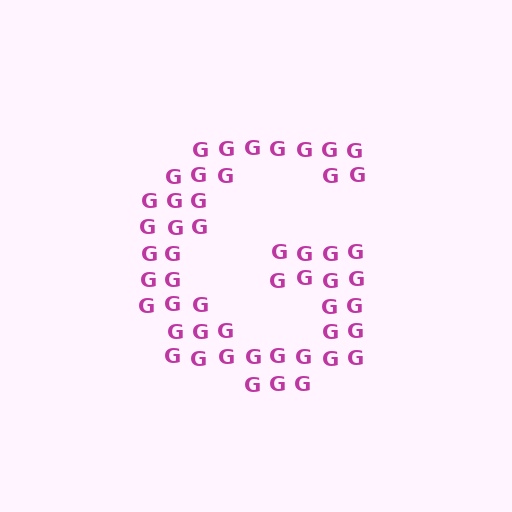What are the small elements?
The small elements are letter G's.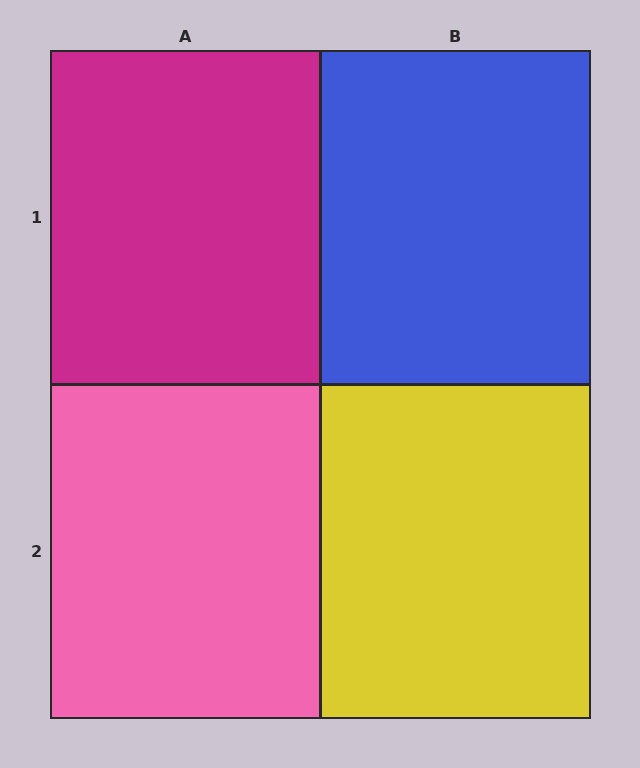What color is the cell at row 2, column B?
Yellow.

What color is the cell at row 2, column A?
Pink.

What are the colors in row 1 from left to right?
Magenta, blue.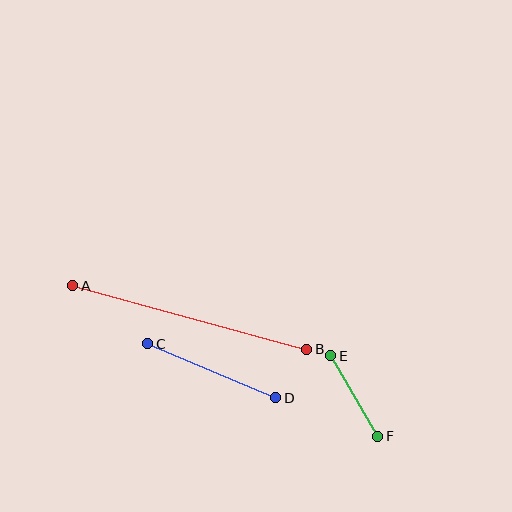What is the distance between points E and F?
The distance is approximately 93 pixels.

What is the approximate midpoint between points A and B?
The midpoint is at approximately (190, 318) pixels.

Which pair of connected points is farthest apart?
Points A and B are farthest apart.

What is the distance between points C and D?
The distance is approximately 139 pixels.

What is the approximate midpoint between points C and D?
The midpoint is at approximately (212, 371) pixels.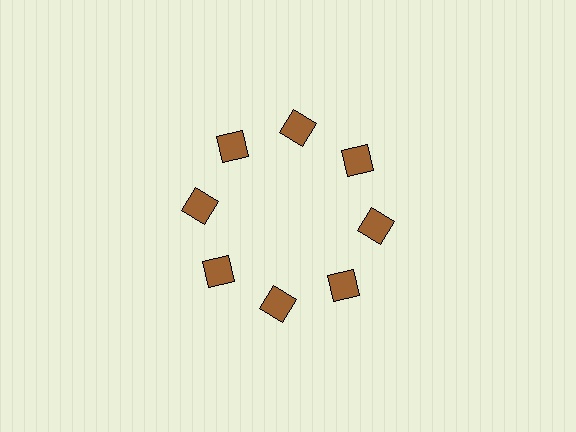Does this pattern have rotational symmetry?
Yes, this pattern has 8-fold rotational symmetry. It looks the same after rotating 45 degrees around the center.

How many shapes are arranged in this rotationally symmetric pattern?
There are 8 shapes, arranged in 8 groups of 1.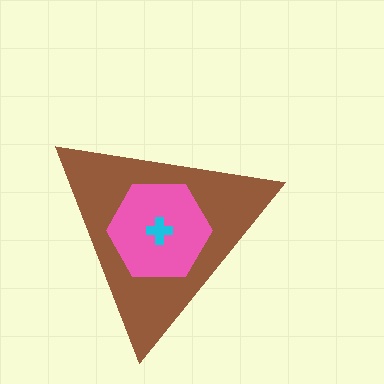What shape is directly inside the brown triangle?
The pink hexagon.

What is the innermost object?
The cyan cross.